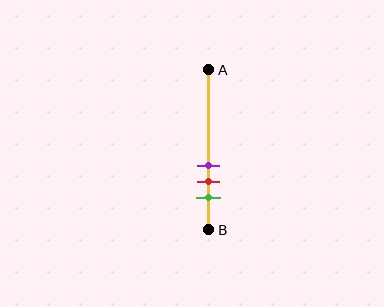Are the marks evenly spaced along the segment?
Yes, the marks are approximately evenly spaced.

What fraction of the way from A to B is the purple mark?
The purple mark is approximately 60% (0.6) of the way from A to B.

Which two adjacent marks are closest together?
The purple and red marks are the closest adjacent pair.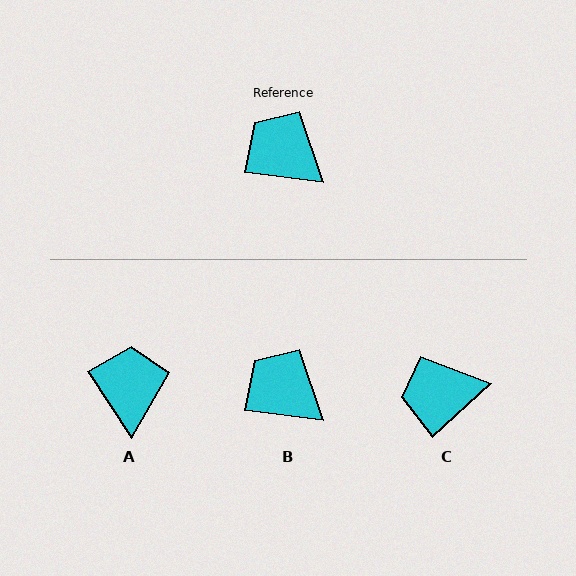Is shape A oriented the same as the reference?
No, it is off by about 49 degrees.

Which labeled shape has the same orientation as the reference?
B.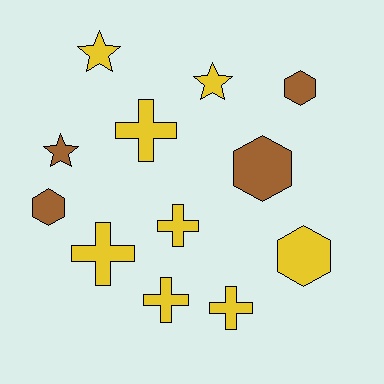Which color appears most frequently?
Yellow, with 8 objects.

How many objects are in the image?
There are 12 objects.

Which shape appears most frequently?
Cross, with 5 objects.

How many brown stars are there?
There is 1 brown star.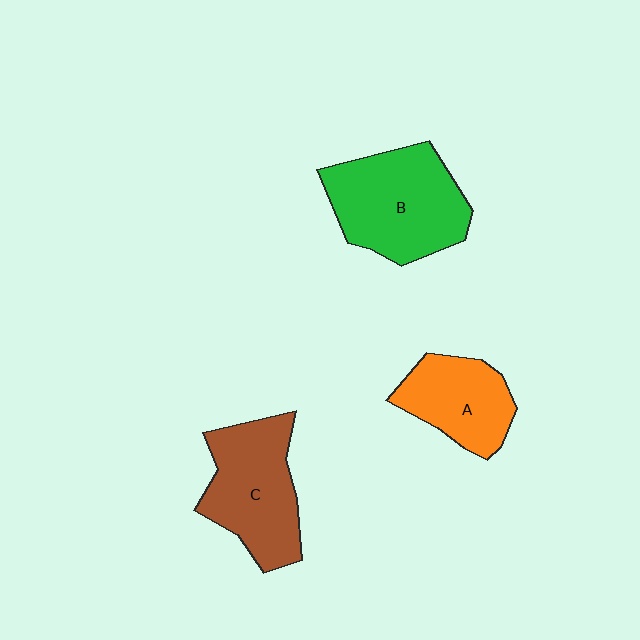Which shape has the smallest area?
Shape A (orange).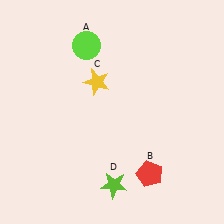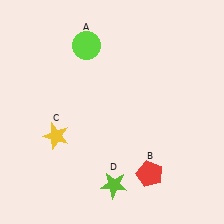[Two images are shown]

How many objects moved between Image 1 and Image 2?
1 object moved between the two images.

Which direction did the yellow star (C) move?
The yellow star (C) moved down.